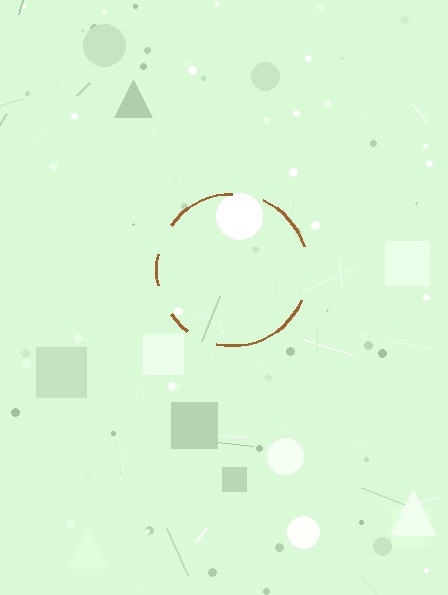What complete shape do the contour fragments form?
The contour fragments form a circle.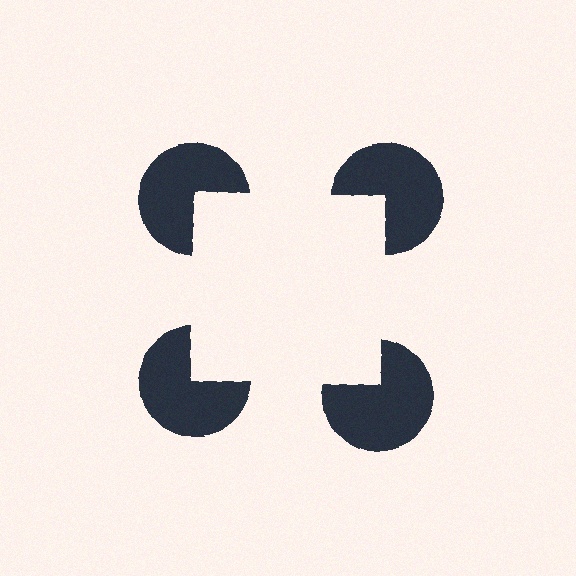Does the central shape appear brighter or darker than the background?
It typically appears slightly brighter than the background, even though no actual brightness change is drawn.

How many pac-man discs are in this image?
There are 4 — one at each vertex of the illusory square.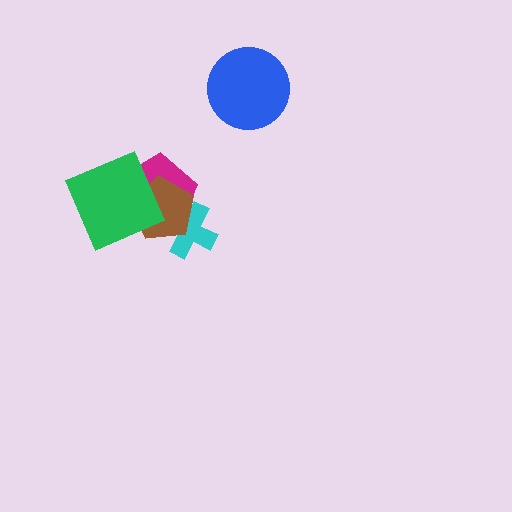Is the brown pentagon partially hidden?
Yes, it is partially covered by another shape.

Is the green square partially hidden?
No, no other shape covers it.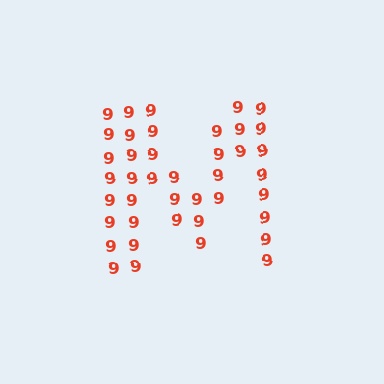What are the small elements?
The small elements are digit 9's.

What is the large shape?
The large shape is the letter M.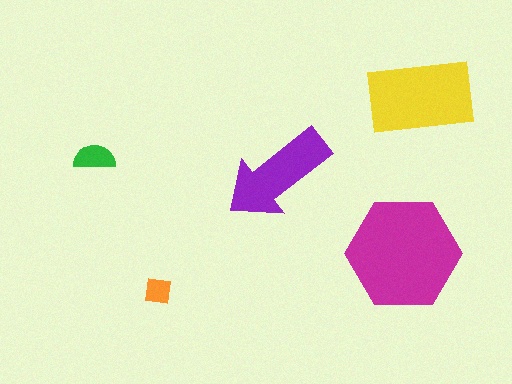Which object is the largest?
The magenta hexagon.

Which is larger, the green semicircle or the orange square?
The green semicircle.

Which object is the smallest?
The orange square.